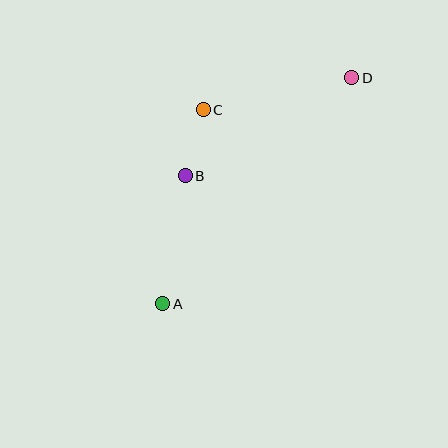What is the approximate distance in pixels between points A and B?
The distance between A and B is approximately 130 pixels.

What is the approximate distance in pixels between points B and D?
The distance between B and D is approximately 193 pixels.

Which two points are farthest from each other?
Points A and D are farthest from each other.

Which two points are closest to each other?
Points B and C are closest to each other.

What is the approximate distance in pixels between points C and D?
The distance between C and D is approximately 152 pixels.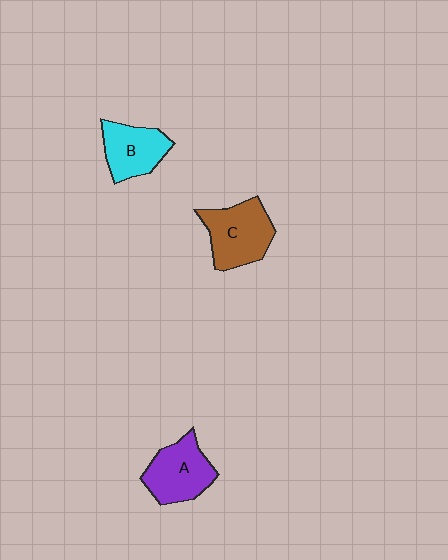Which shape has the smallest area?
Shape B (cyan).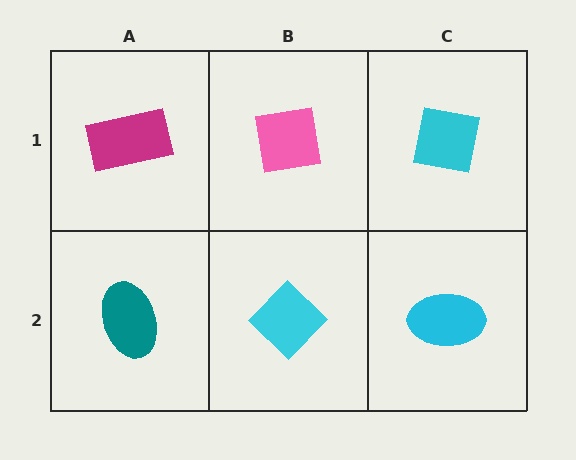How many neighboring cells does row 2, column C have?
2.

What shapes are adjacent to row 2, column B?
A pink square (row 1, column B), a teal ellipse (row 2, column A), a cyan ellipse (row 2, column C).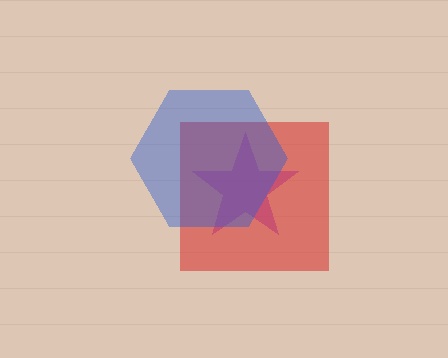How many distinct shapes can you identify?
There are 3 distinct shapes: a purple star, a red square, a blue hexagon.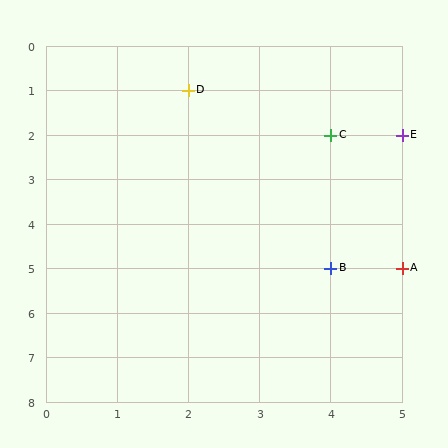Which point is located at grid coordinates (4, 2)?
Point C is at (4, 2).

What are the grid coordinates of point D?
Point D is at grid coordinates (2, 1).